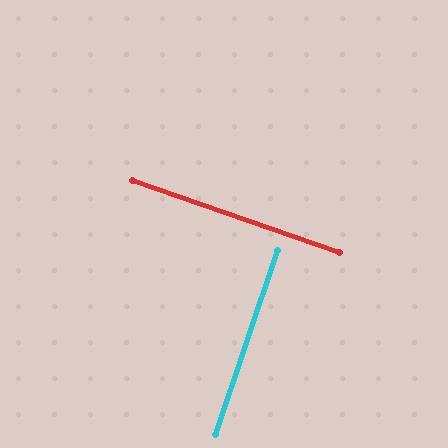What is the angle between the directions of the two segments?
Approximately 89 degrees.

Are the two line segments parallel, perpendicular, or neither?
Perpendicular — they meet at approximately 89°.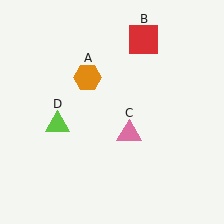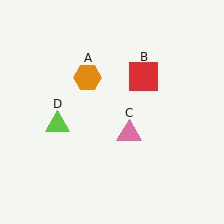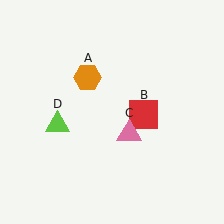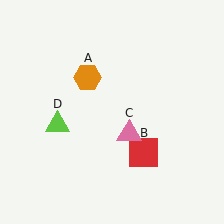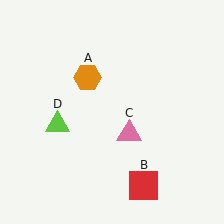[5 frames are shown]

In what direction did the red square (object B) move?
The red square (object B) moved down.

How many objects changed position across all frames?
1 object changed position: red square (object B).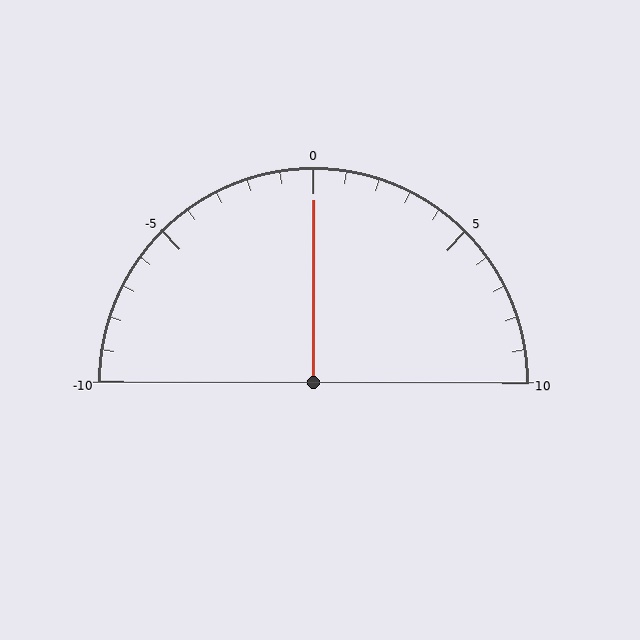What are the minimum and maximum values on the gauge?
The gauge ranges from -10 to 10.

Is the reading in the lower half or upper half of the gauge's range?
The reading is in the upper half of the range (-10 to 10).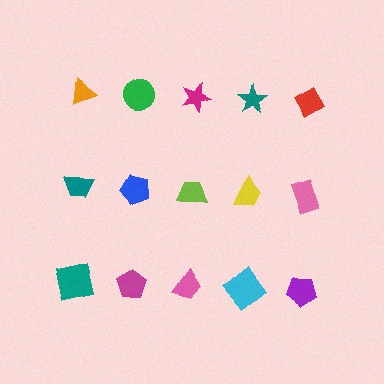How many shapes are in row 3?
5 shapes.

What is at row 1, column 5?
A red diamond.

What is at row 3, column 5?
A purple pentagon.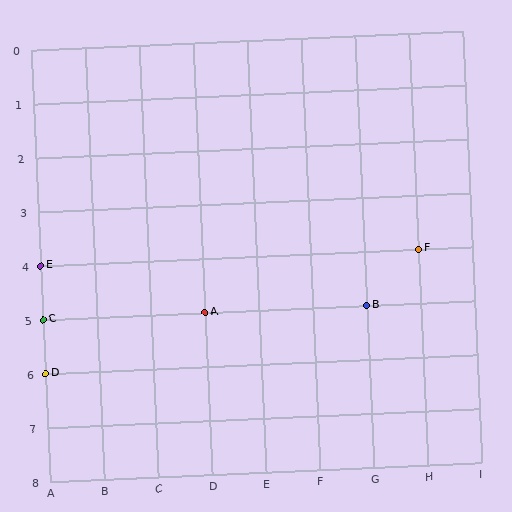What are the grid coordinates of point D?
Point D is at grid coordinates (A, 6).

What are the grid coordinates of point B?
Point B is at grid coordinates (G, 5).